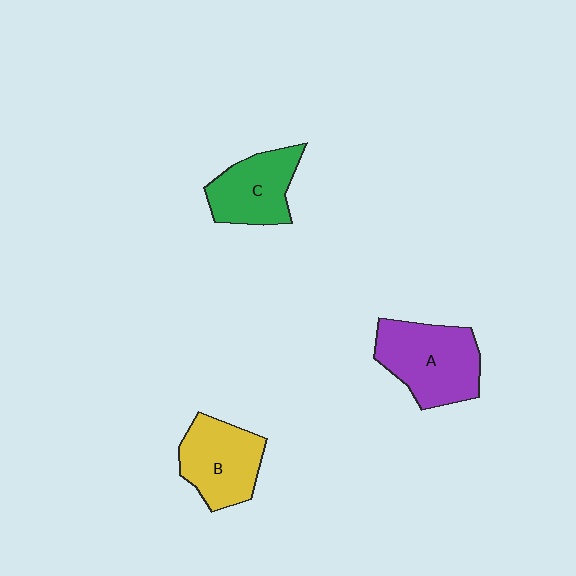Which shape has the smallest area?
Shape C (green).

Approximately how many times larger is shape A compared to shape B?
Approximately 1.2 times.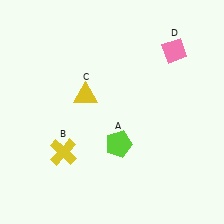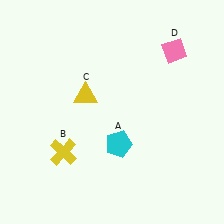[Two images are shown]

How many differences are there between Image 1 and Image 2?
There is 1 difference between the two images.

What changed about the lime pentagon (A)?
In Image 1, A is lime. In Image 2, it changed to cyan.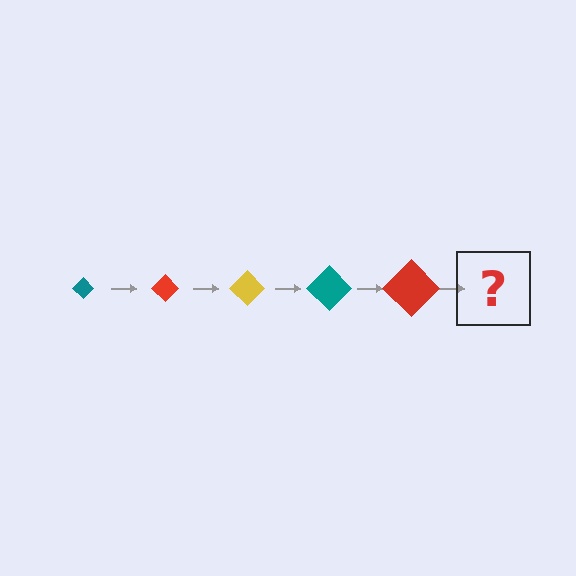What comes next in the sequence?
The next element should be a yellow diamond, larger than the previous one.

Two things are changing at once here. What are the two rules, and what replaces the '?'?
The two rules are that the diamond grows larger each step and the color cycles through teal, red, and yellow. The '?' should be a yellow diamond, larger than the previous one.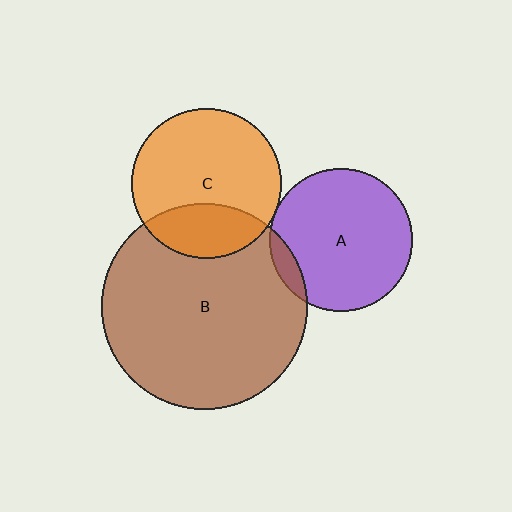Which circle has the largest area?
Circle B (brown).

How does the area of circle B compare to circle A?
Approximately 2.1 times.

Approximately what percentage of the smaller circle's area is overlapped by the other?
Approximately 10%.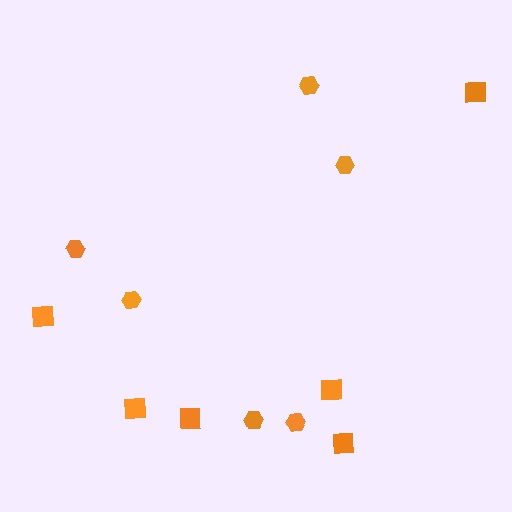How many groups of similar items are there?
There are 2 groups: one group of hexagons (6) and one group of squares (6).